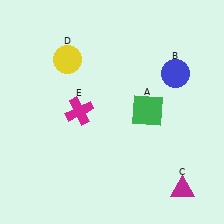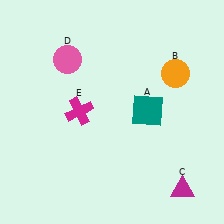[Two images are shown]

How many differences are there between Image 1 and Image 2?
There are 3 differences between the two images.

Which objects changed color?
A changed from green to teal. B changed from blue to orange. D changed from yellow to pink.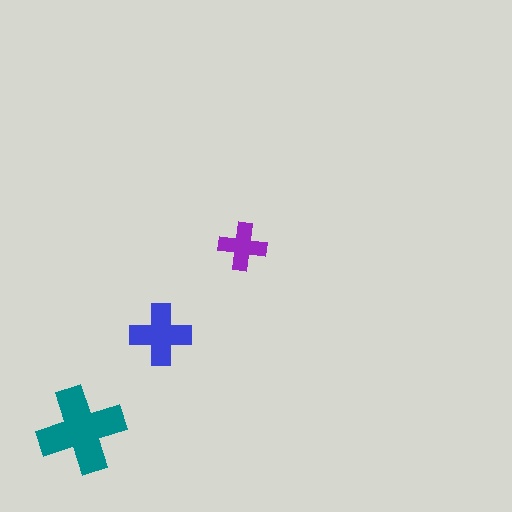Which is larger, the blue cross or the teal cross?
The teal one.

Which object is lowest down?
The teal cross is bottommost.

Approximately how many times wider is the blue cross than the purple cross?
About 1.5 times wider.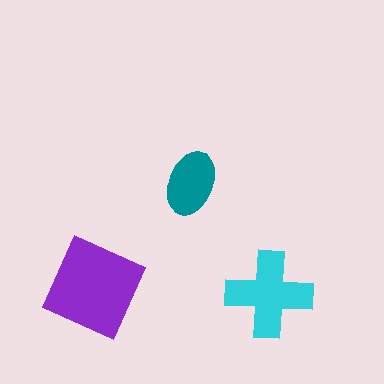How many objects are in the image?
There are 3 objects in the image.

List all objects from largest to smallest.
The purple square, the cyan cross, the teal ellipse.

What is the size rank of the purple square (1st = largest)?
1st.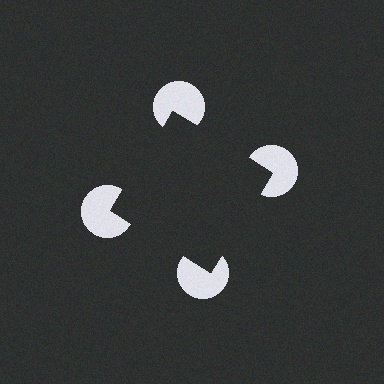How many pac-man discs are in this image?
There are 4 — one at each vertex of the illusory square.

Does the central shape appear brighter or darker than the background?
It typically appears slightly darker than the background, even though no actual brightness change is drawn.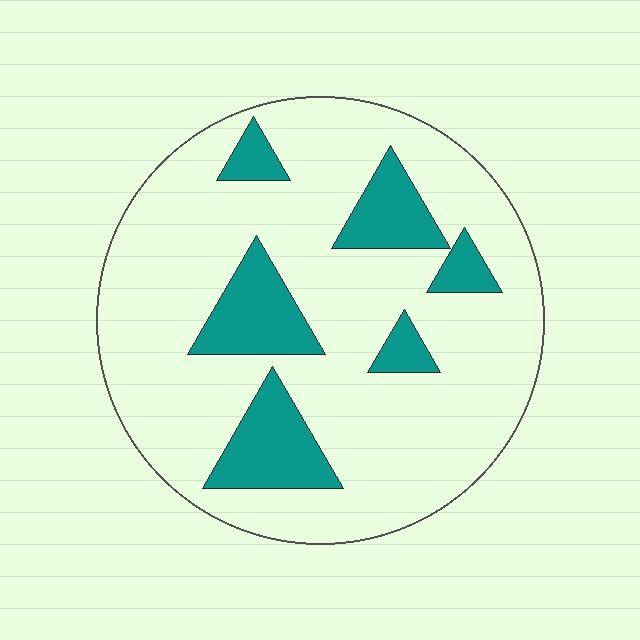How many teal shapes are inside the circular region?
6.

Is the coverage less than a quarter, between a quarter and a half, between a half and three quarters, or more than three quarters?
Less than a quarter.